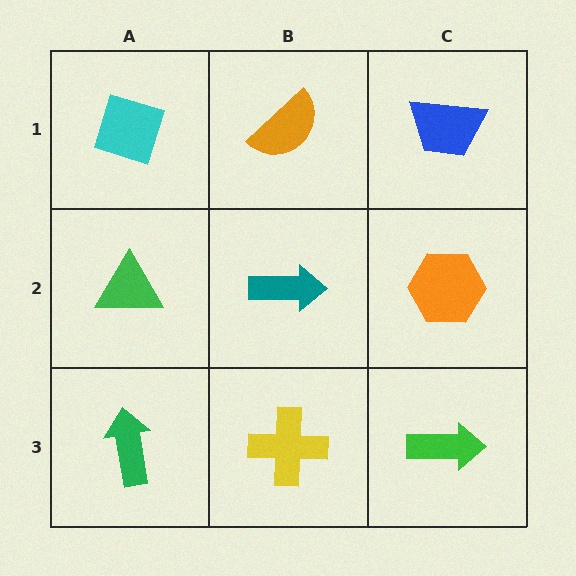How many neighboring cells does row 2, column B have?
4.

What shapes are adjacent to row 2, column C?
A blue trapezoid (row 1, column C), a green arrow (row 3, column C), a teal arrow (row 2, column B).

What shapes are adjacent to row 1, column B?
A teal arrow (row 2, column B), a cyan diamond (row 1, column A), a blue trapezoid (row 1, column C).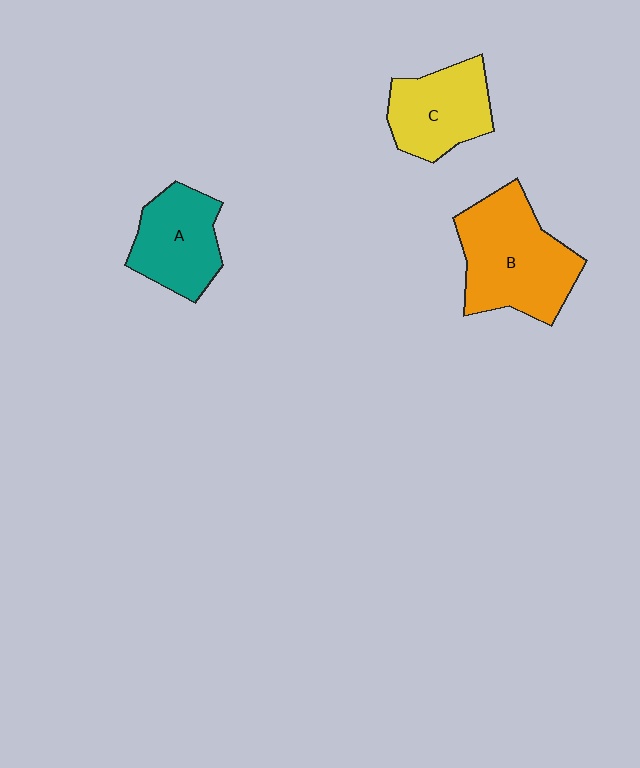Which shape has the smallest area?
Shape A (teal).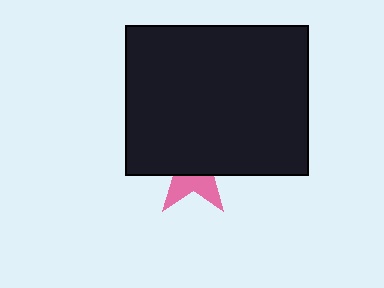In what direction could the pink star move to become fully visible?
The pink star could move down. That would shift it out from behind the black rectangle entirely.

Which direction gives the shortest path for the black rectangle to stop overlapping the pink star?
Moving up gives the shortest separation.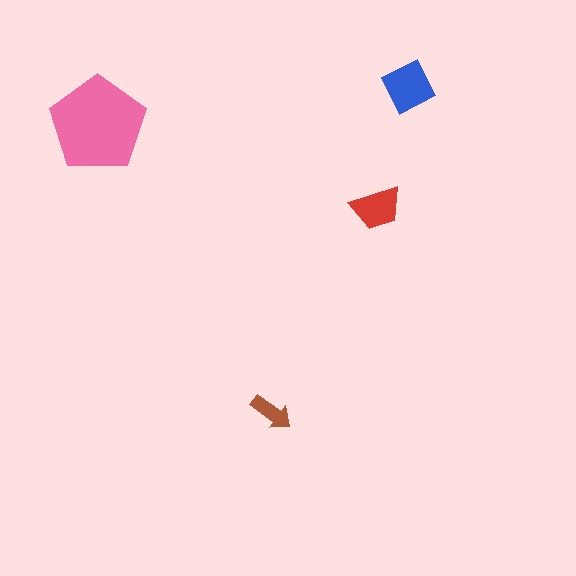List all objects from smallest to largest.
The brown arrow, the red trapezoid, the blue square, the pink pentagon.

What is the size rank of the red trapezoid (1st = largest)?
3rd.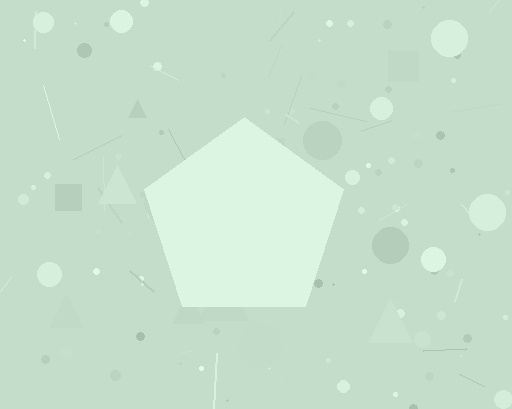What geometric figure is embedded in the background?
A pentagon is embedded in the background.